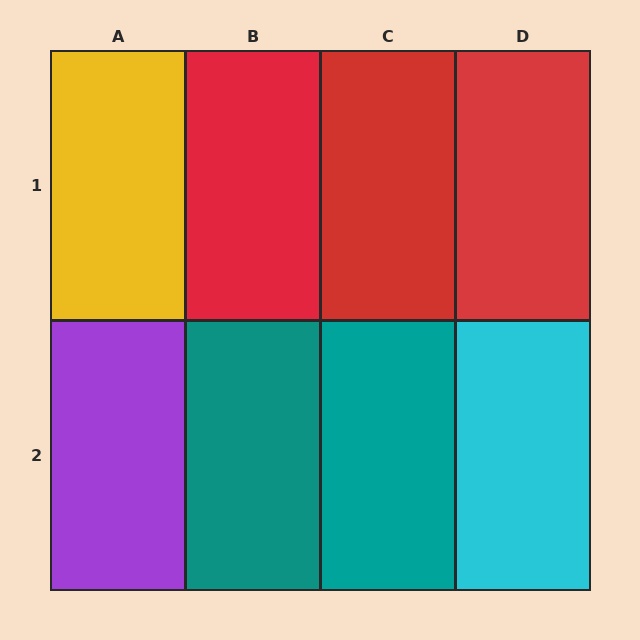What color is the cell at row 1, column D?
Red.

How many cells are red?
3 cells are red.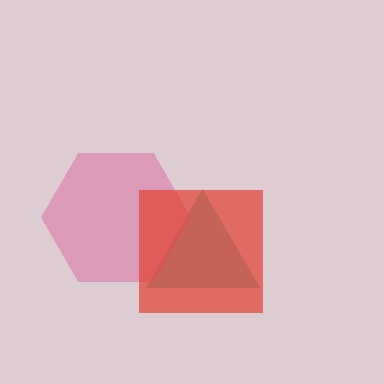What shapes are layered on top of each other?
The layered shapes are: a teal triangle, a pink hexagon, a red square.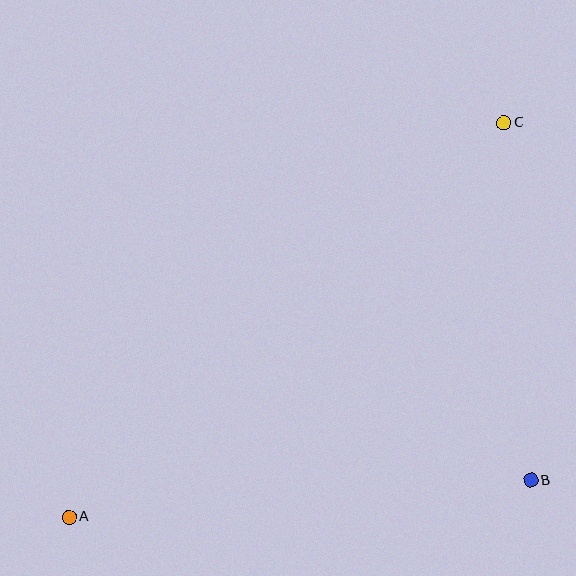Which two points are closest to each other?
Points B and C are closest to each other.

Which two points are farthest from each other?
Points A and C are farthest from each other.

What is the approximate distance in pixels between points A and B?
The distance between A and B is approximately 463 pixels.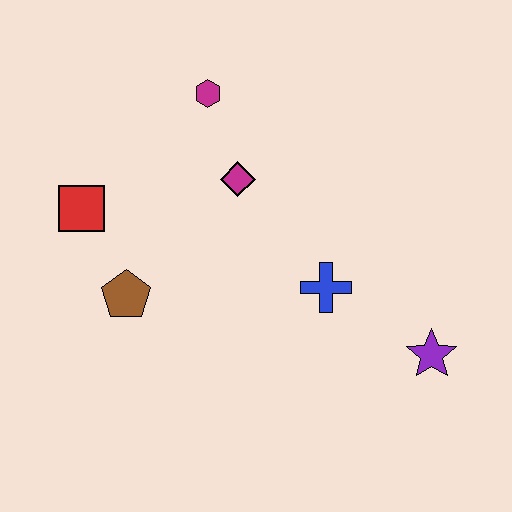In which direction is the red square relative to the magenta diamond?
The red square is to the left of the magenta diamond.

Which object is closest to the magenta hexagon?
The magenta diamond is closest to the magenta hexagon.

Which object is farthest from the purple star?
The red square is farthest from the purple star.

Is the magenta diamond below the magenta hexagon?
Yes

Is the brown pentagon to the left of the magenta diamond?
Yes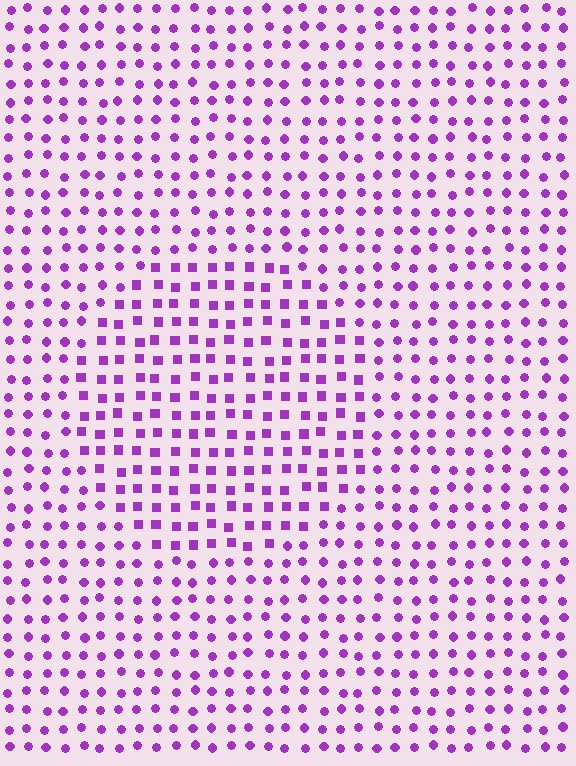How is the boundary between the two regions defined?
The boundary is defined by a change in element shape: squares inside vs. circles outside. All elements share the same color and spacing.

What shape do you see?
I see a circle.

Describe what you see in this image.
The image is filled with small purple elements arranged in a uniform grid. A circle-shaped region contains squares, while the surrounding area contains circles. The boundary is defined purely by the change in element shape.